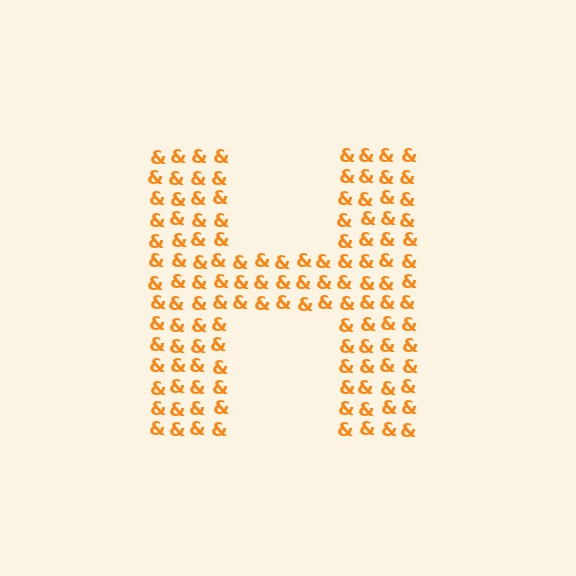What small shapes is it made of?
It is made of small ampersands.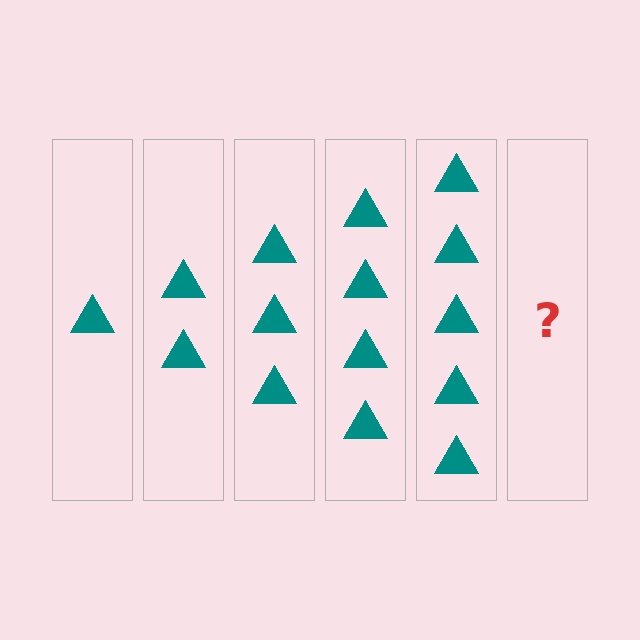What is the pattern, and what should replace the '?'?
The pattern is that each step adds one more triangle. The '?' should be 6 triangles.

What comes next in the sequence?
The next element should be 6 triangles.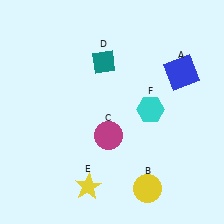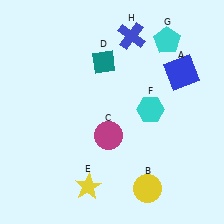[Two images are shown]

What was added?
A cyan pentagon (G), a blue cross (H) were added in Image 2.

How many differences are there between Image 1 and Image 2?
There are 2 differences between the two images.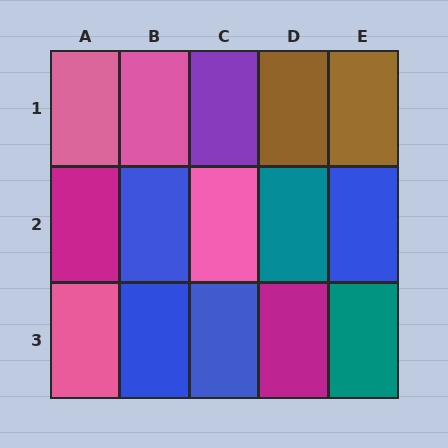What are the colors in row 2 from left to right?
Magenta, blue, pink, teal, blue.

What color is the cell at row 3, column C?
Blue.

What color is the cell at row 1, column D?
Brown.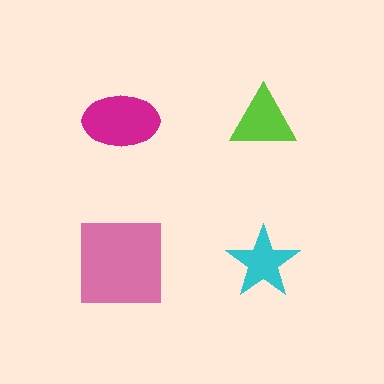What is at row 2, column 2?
A cyan star.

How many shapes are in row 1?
2 shapes.